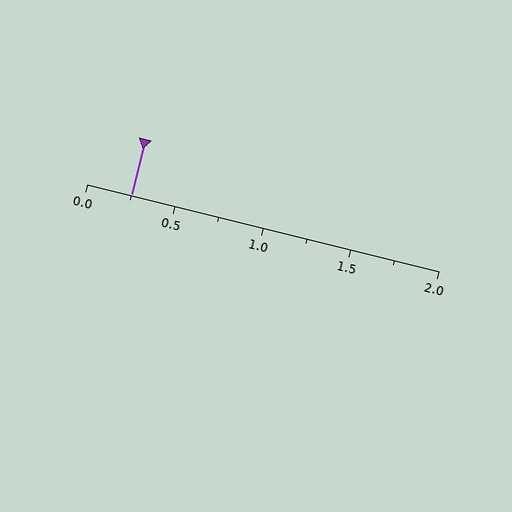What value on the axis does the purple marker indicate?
The marker indicates approximately 0.25.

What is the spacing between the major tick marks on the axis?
The major ticks are spaced 0.5 apart.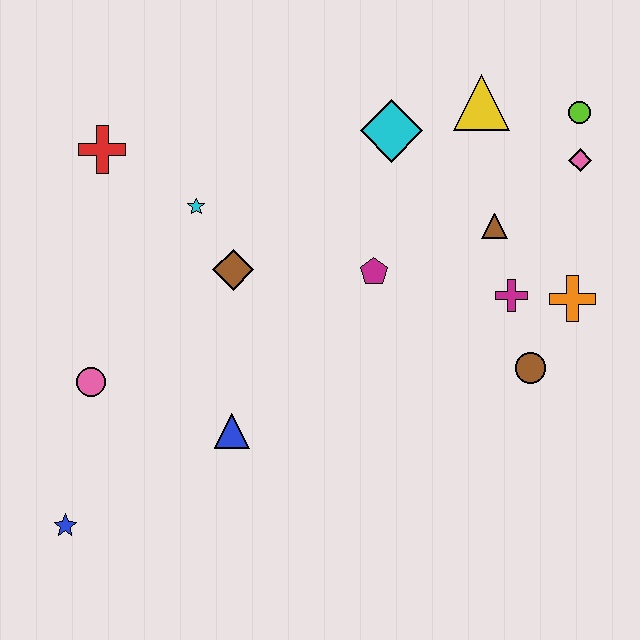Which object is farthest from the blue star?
The lime circle is farthest from the blue star.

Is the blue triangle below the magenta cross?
Yes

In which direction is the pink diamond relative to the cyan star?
The pink diamond is to the right of the cyan star.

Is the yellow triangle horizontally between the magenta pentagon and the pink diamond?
Yes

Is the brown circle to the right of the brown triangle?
Yes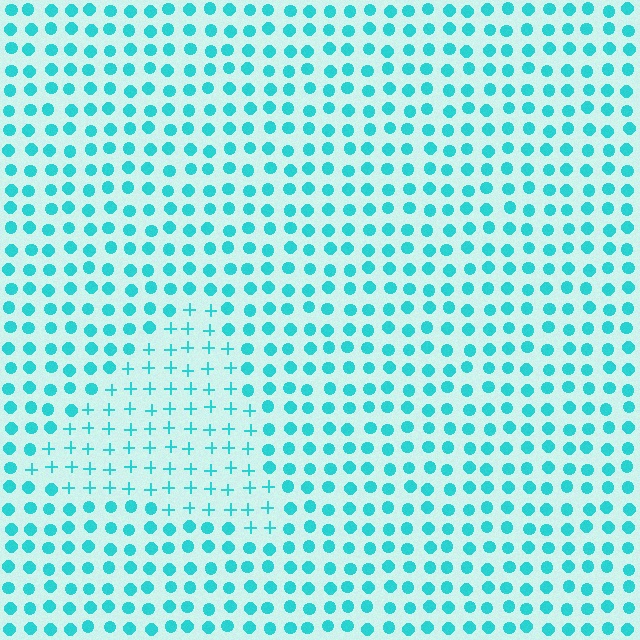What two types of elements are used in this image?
The image uses plus signs inside the triangle region and circles outside it.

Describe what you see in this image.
The image is filled with small cyan elements arranged in a uniform grid. A triangle-shaped region contains plus signs, while the surrounding area contains circles. The boundary is defined purely by the change in element shape.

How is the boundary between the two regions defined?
The boundary is defined by a change in element shape: plus signs inside vs. circles outside. All elements share the same color and spacing.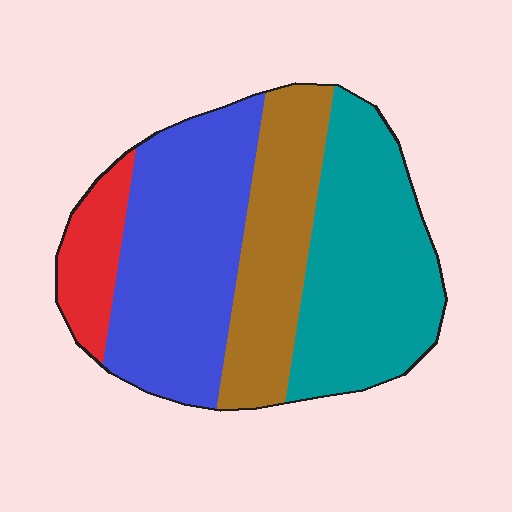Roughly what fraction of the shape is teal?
Teal takes up about one third (1/3) of the shape.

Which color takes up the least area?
Red, at roughly 10%.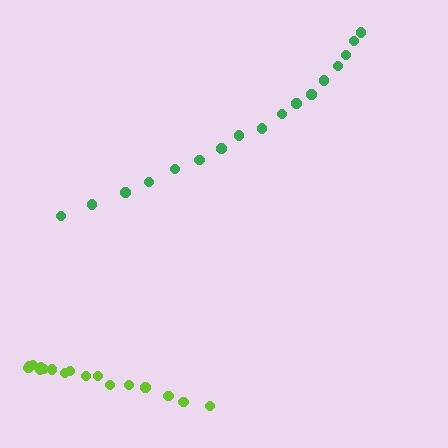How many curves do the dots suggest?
There are 2 distinct paths.